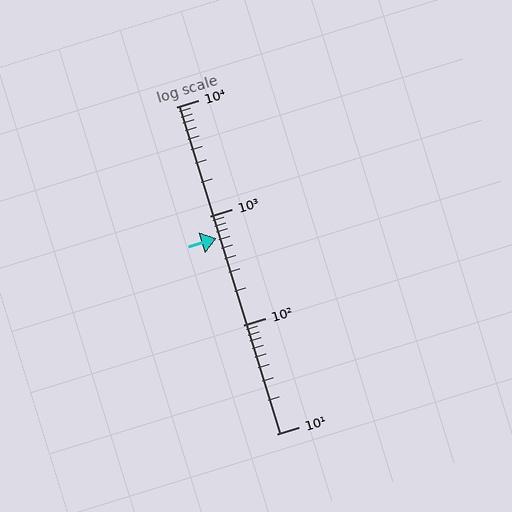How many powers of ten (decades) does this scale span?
The scale spans 3 decades, from 10 to 10000.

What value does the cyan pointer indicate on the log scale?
The pointer indicates approximately 620.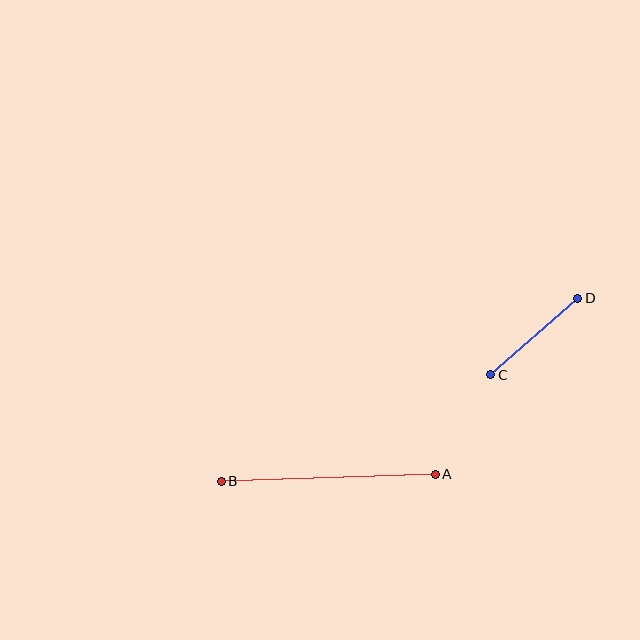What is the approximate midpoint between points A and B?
The midpoint is at approximately (328, 478) pixels.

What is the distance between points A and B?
The distance is approximately 214 pixels.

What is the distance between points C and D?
The distance is approximately 116 pixels.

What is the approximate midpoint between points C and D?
The midpoint is at approximately (534, 337) pixels.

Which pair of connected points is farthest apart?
Points A and B are farthest apart.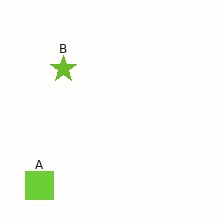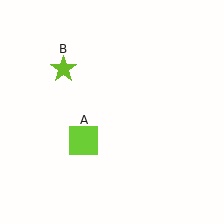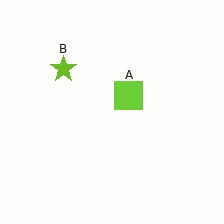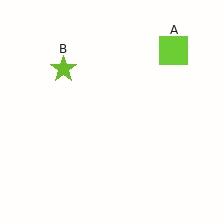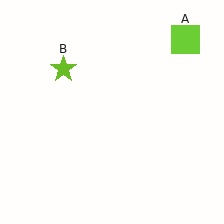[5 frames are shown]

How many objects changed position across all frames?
1 object changed position: lime square (object A).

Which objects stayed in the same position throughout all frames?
Lime star (object B) remained stationary.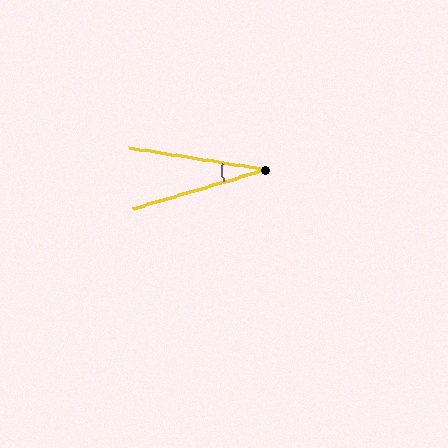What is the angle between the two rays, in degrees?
Approximately 25 degrees.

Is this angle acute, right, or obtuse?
It is acute.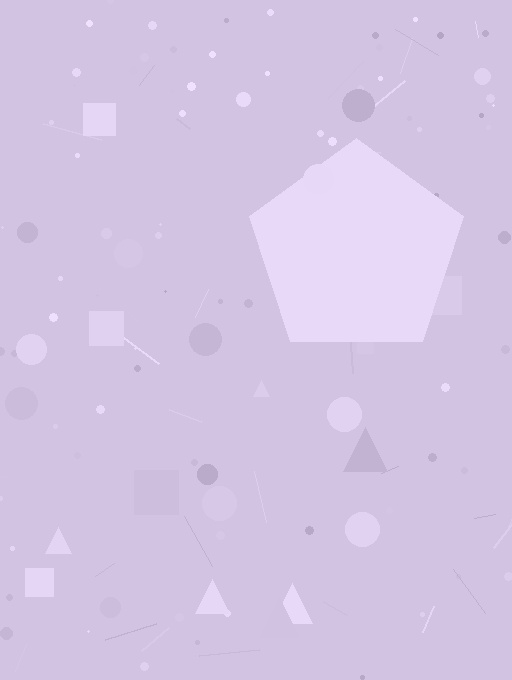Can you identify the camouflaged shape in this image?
The camouflaged shape is a pentagon.